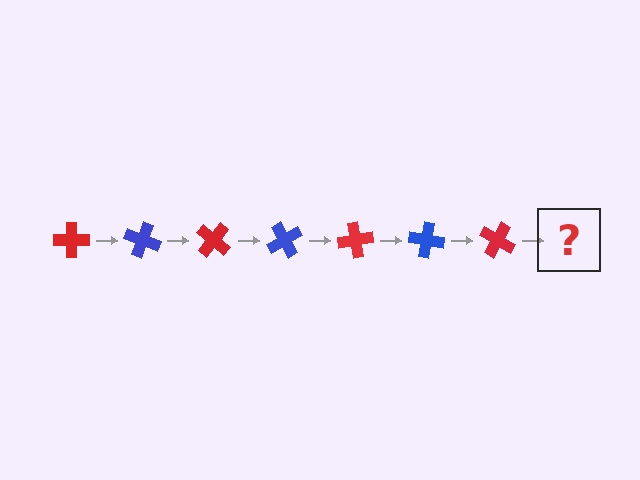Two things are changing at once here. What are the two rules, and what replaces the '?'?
The two rules are that it rotates 20 degrees each step and the color cycles through red and blue. The '?' should be a blue cross, rotated 140 degrees from the start.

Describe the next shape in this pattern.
It should be a blue cross, rotated 140 degrees from the start.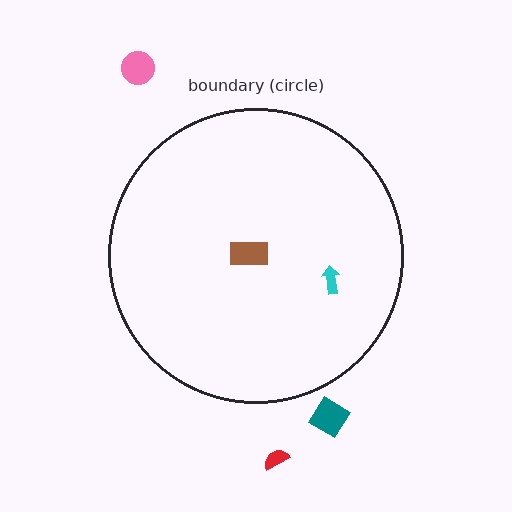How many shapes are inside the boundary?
2 inside, 3 outside.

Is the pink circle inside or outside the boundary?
Outside.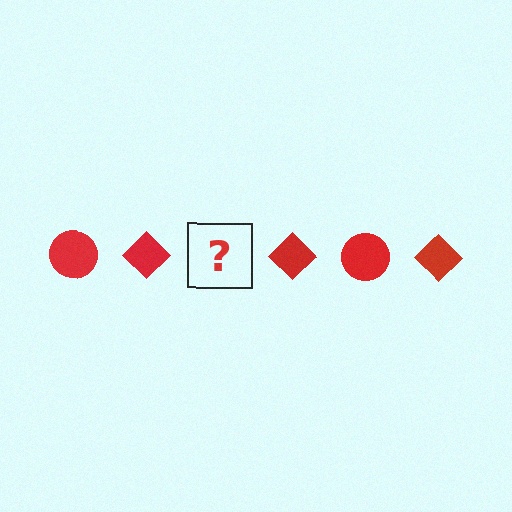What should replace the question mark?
The question mark should be replaced with a red circle.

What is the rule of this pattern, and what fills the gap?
The rule is that the pattern cycles through circle, diamond shapes in red. The gap should be filled with a red circle.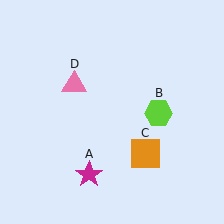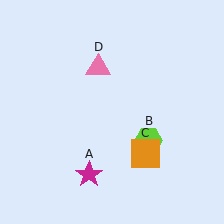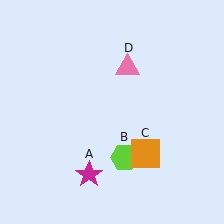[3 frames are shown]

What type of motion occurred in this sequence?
The lime hexagon (object B), pink triangle (object D) rotated clockwise around the center of the scene.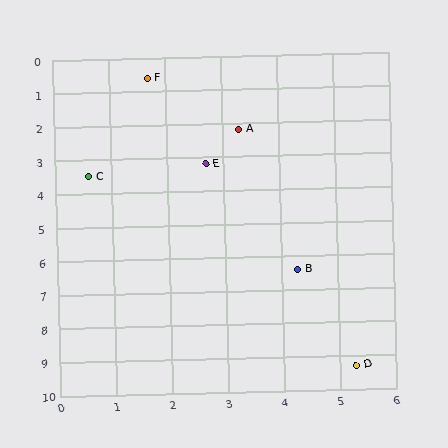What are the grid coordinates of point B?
Point B is at approximately (4.3, 6.4).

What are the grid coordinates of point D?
Point D is at approximately (5.3, 9.3).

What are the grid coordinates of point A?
Point A is at approximately (3.3, 2.2).